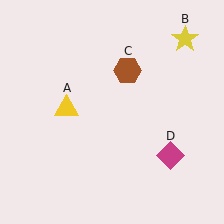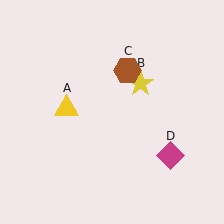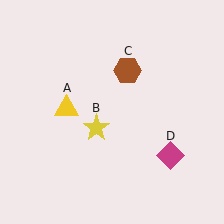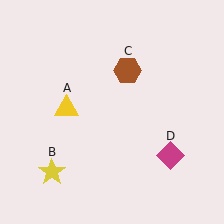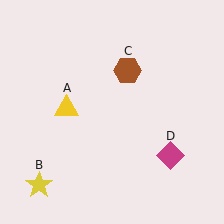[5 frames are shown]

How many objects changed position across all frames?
1 object changed position: yellow star (object B).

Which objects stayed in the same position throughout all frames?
Yellow triangle (object A) and brown hexagon (object C) and magenta diamond (object D) remained stationary.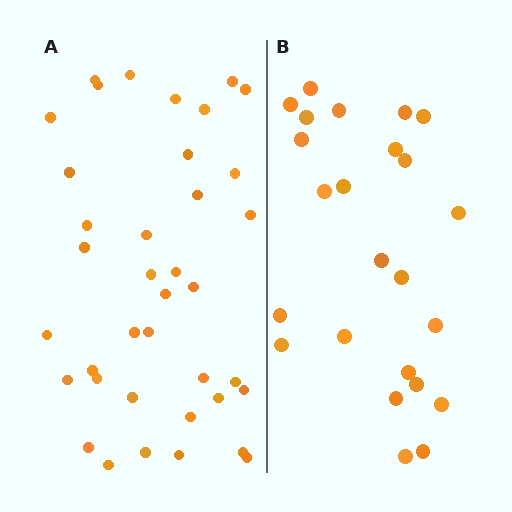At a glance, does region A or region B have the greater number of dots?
Region A (the left region) has more dots.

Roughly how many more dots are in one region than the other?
Region A has approximately 15 more dots than region B.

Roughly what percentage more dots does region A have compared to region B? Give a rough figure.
About 60% more.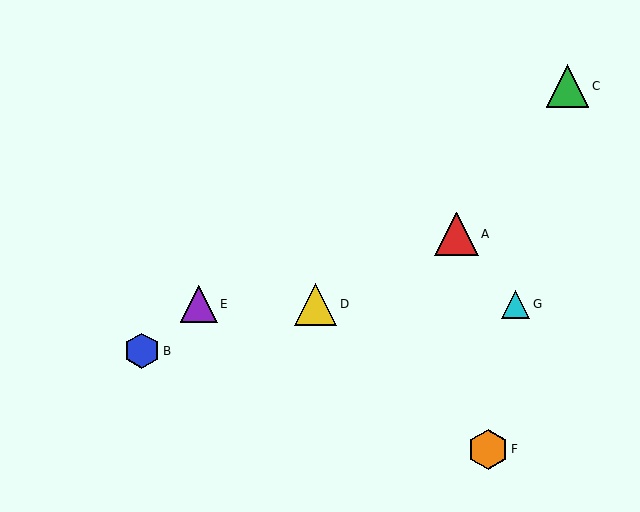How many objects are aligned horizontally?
3 objects (D, E, G) are aligned horizontally.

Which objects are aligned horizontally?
Objects D, E, G are aligned horizontally.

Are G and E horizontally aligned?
Yes, both are at y≈304.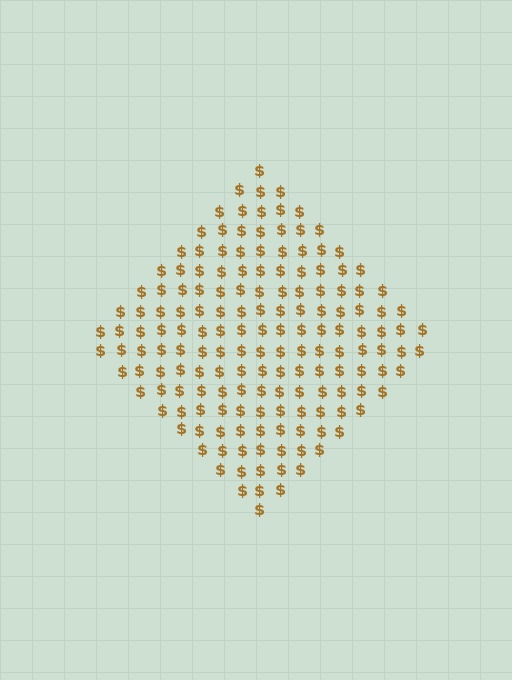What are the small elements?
The small elements are dollar signs.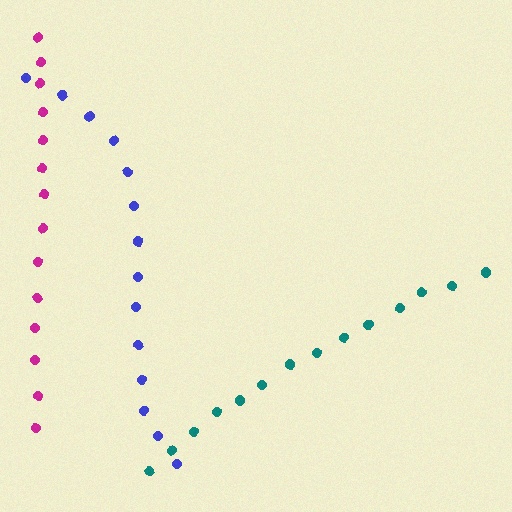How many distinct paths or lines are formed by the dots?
There are 3 distinct paths.